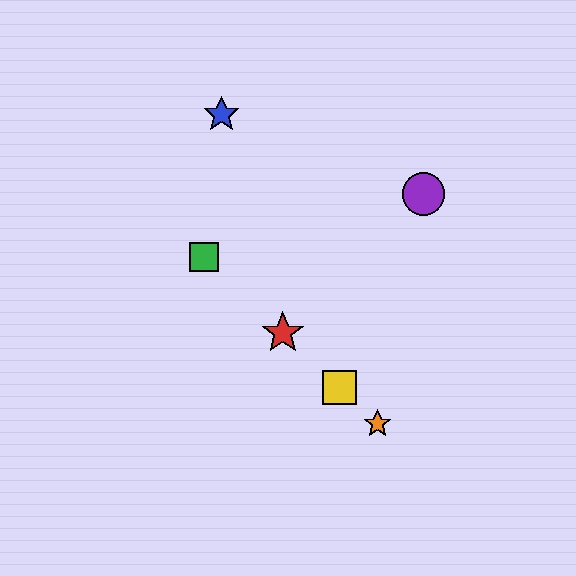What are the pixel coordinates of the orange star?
The orange star is at (378, 424).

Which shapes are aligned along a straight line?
The red star, the green square, the yellow square, the orange star are aligned along a straight line.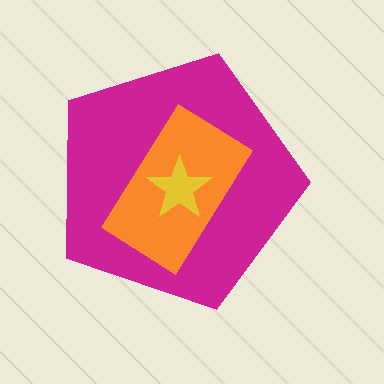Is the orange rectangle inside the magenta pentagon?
Yes.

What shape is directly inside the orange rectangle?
The yellow star.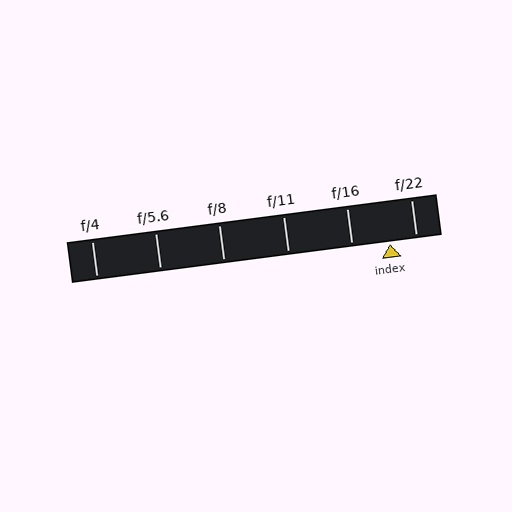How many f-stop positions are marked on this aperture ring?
There are 6 f-stop positions marked.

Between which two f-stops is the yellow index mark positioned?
The index mark is between f/16 and f/22.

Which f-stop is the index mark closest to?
The index mark is closest to f/22.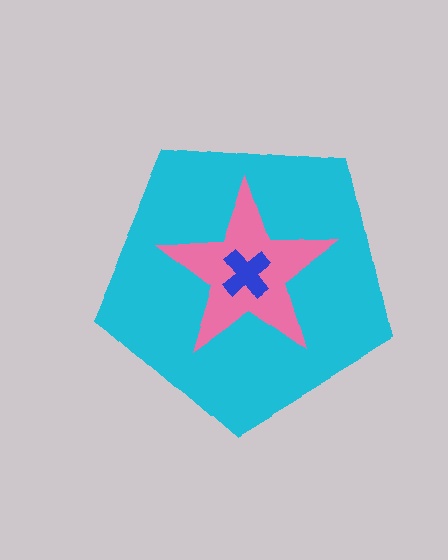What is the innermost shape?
The blue cross.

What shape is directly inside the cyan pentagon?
The pink star.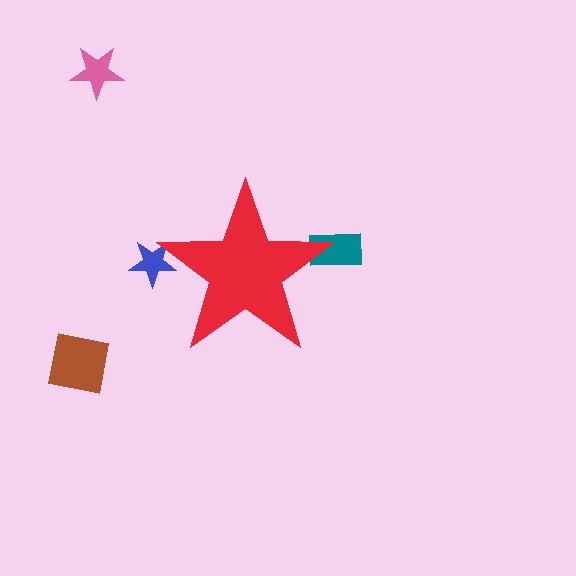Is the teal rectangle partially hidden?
Yes, the teal rectangle is partially hidden behind the red star.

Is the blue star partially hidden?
Yes, the blue star is partially hidden behind the red star.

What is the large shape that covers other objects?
A red star.